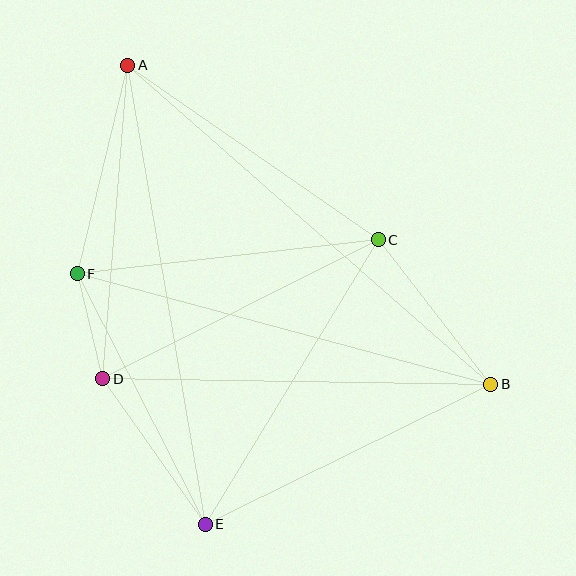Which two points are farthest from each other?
Points A and B are farthest from each other.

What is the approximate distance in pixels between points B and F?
The distance between B and F is approximately 428 pixels.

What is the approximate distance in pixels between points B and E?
The distance between B and E is approximately 318 pixels.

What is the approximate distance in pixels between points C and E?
The distance between C and E is approximately 333 pixels.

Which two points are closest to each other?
Points D and F are closest to each other.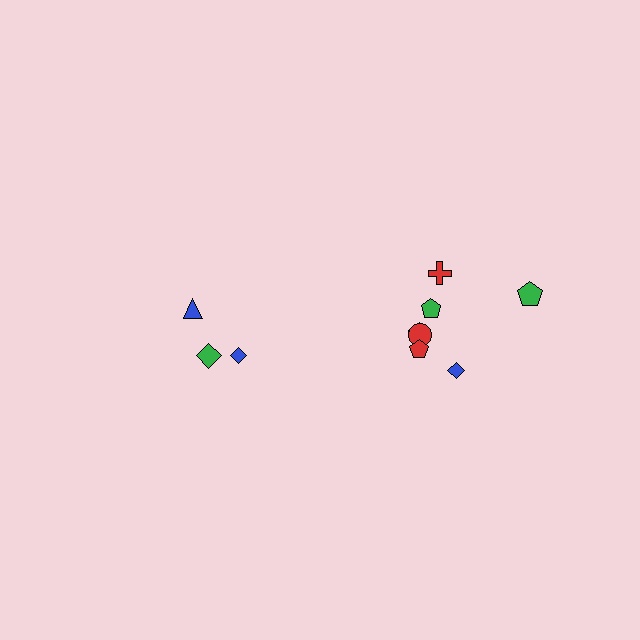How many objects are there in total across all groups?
There are 10 objects.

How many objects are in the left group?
There are 3 objects.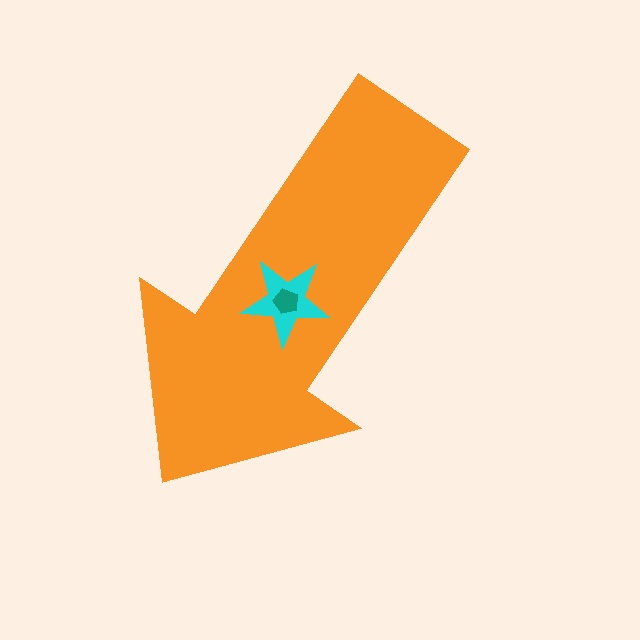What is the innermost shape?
The teal pentagon.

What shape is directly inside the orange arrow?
The cyan star.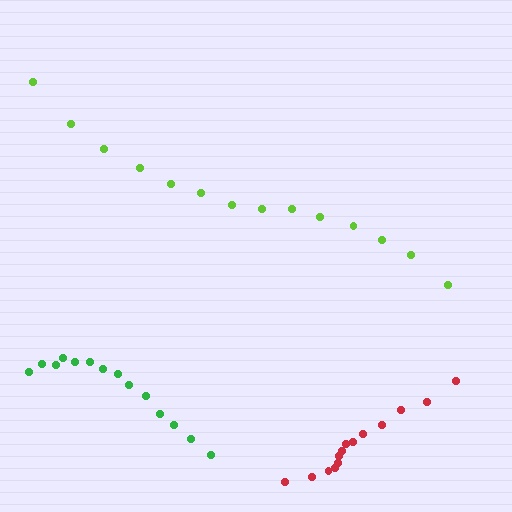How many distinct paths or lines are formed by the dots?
There are 3 distinct paths.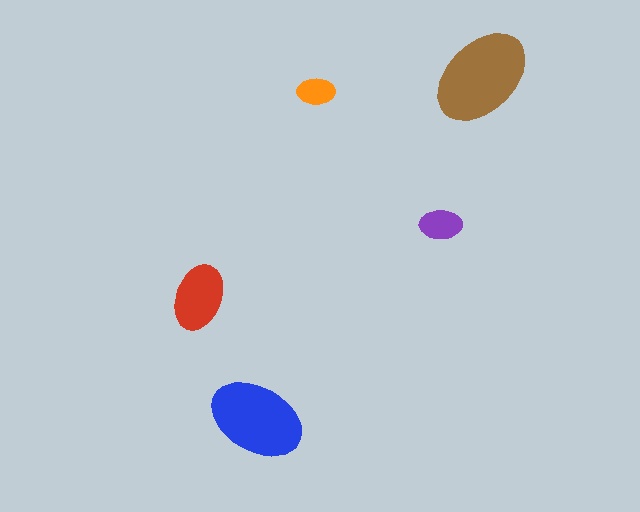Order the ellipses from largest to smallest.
the brown one, the blue one, the red one, the purple one, the orange one.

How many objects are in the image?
There are 5 objects in the image.